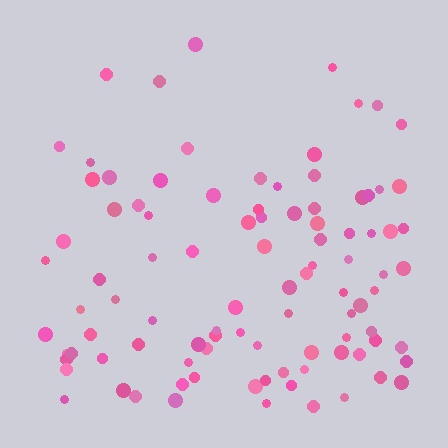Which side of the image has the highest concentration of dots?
The bottom.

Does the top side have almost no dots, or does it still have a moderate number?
Still a moderate number, just noticeably fewer than the bottom.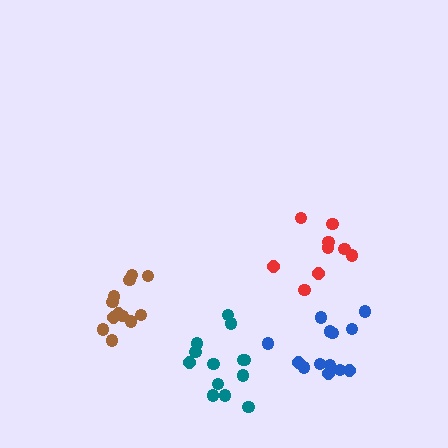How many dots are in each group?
Group 1: 13 dots, Group 2: 9 dots, Group 3: 13 dots, Group 4: 12 dots (47 total).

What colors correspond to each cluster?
The clusters are colored: teal, red, blue, brown.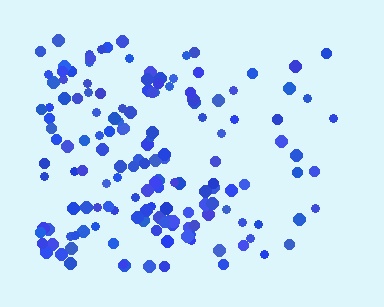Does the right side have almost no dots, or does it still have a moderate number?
Still a moderate number, just noticeably fewer than the left.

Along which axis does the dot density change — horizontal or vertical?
Horizontal.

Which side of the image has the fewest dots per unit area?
The right.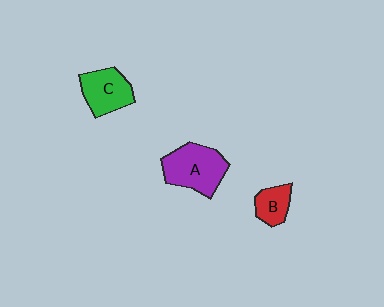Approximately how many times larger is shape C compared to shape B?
Approximately 1.6 times.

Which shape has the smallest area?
Shape B (red).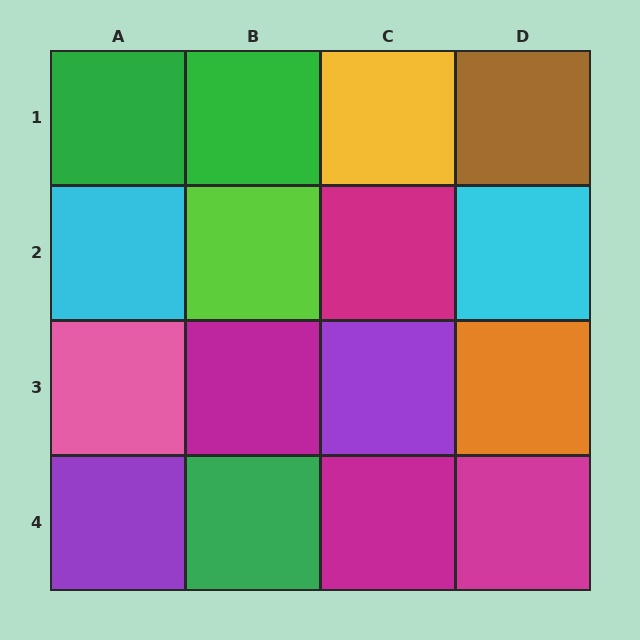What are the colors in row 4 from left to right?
Purple, green, magenta, magenta.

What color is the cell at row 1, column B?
Green.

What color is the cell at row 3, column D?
Orange.